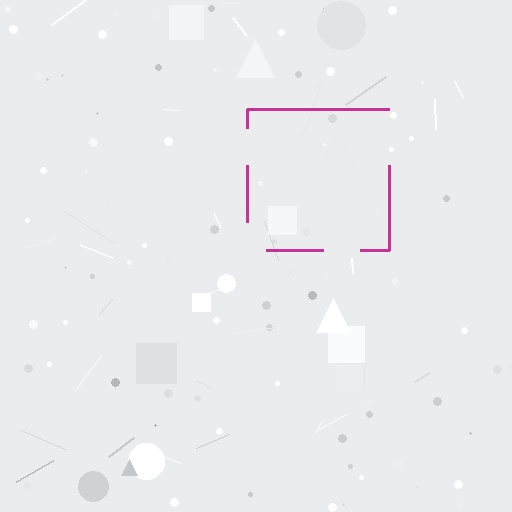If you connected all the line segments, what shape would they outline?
They would outline a square.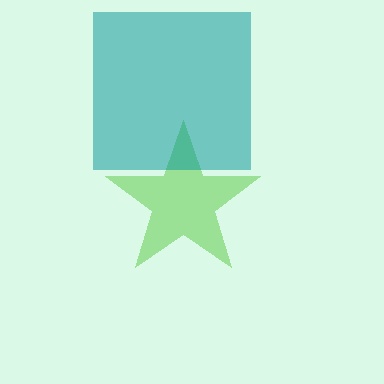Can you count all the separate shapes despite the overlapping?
Yes, there are 2 separate shapes.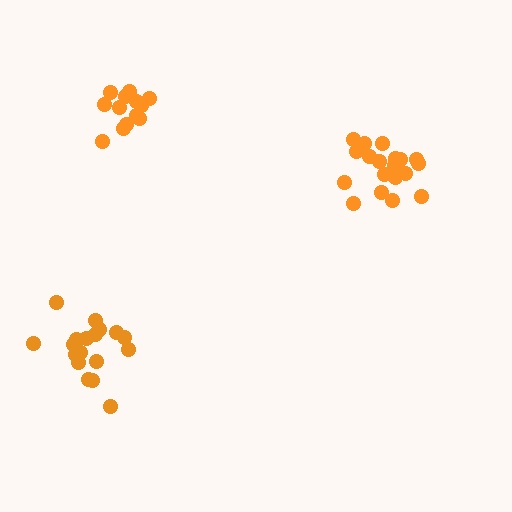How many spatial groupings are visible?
There are 3 spatial groupings.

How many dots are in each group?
Group 1: 13 dots, Group 2: 19 dots, Group 3: 18 dots (50 total).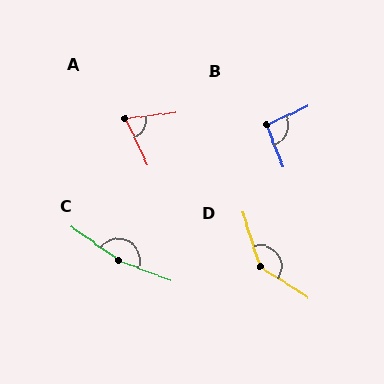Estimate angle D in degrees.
Approximately 140 degrees.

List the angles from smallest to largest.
A (72°), B (93°), D (140°), C (165°).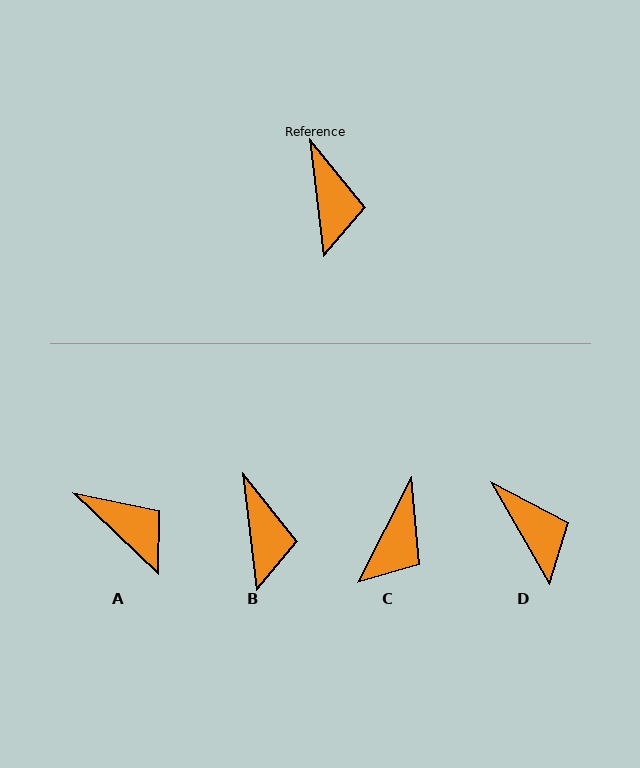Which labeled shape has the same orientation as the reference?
B.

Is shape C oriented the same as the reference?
No, it is off by about 34 degrees.